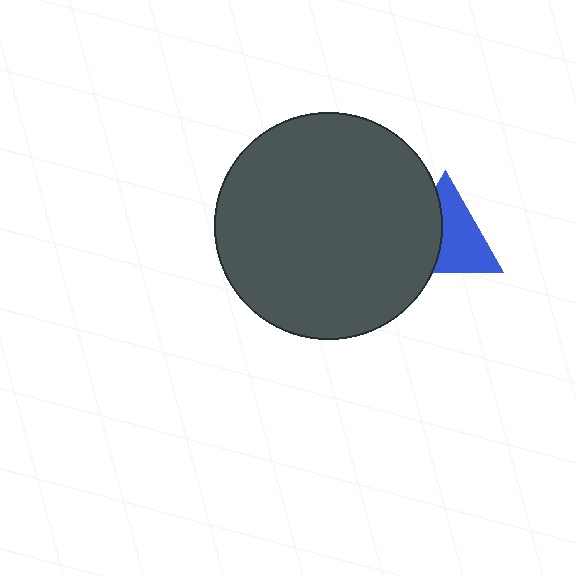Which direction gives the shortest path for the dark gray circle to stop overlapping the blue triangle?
Moving left gives the shortest separation.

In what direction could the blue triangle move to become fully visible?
The blue triangle could move right. That would shift it out from behind the dark gray circle entirely.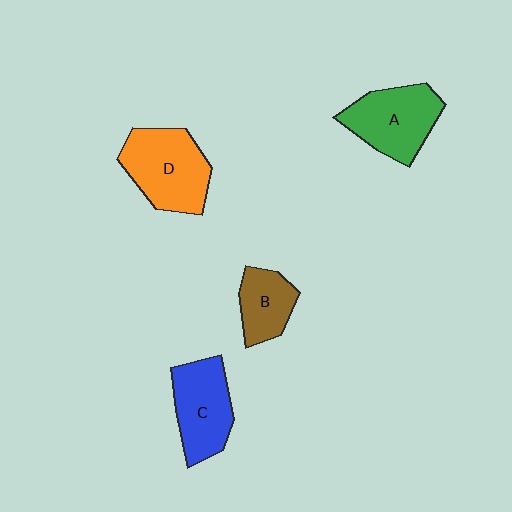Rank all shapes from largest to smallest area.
From largest to smallest: D (orange), A (green), C (blue), B (brown).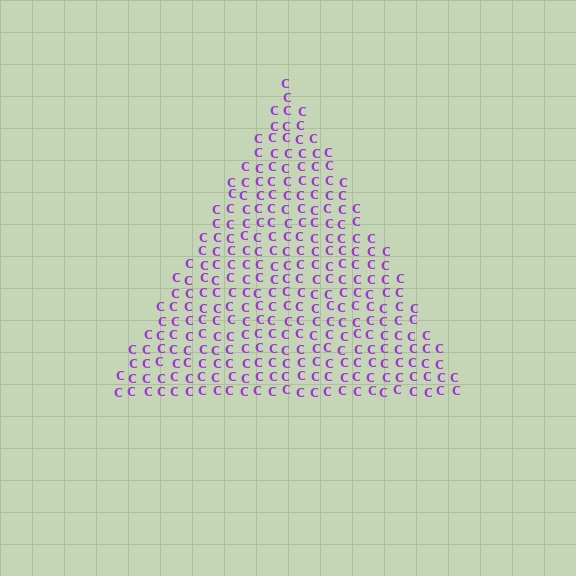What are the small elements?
The small elements are letter C's.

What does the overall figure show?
The overall figure shows a triangle.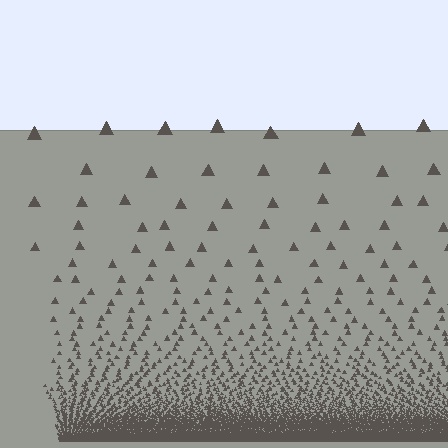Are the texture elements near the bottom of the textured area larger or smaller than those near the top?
Smaller. The gradient is inverted — elements near the bottom are smaller and denser.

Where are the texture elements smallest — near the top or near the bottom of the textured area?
Near the bottom.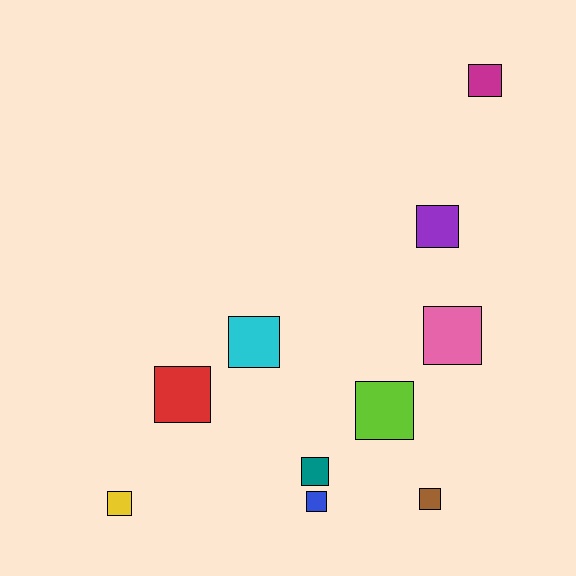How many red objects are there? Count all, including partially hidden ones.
There is 1 red object.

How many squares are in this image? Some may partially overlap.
There are 10 squares.